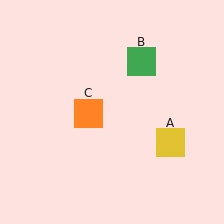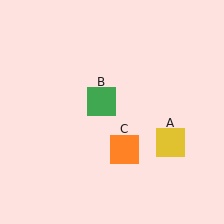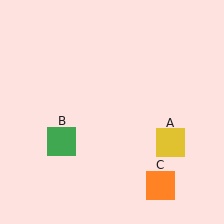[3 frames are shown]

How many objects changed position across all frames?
2 objects changed position: green square (object B), orange square (object C).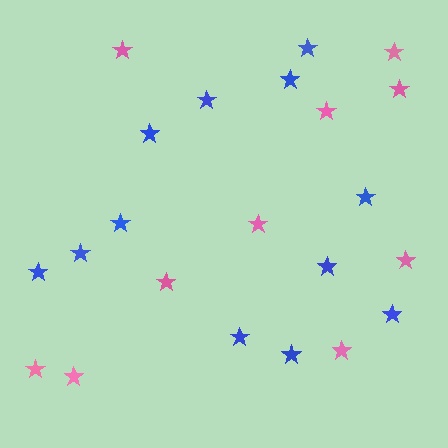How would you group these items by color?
There are 2 groups: one group of pink stars (10) and one group of blue stars (12).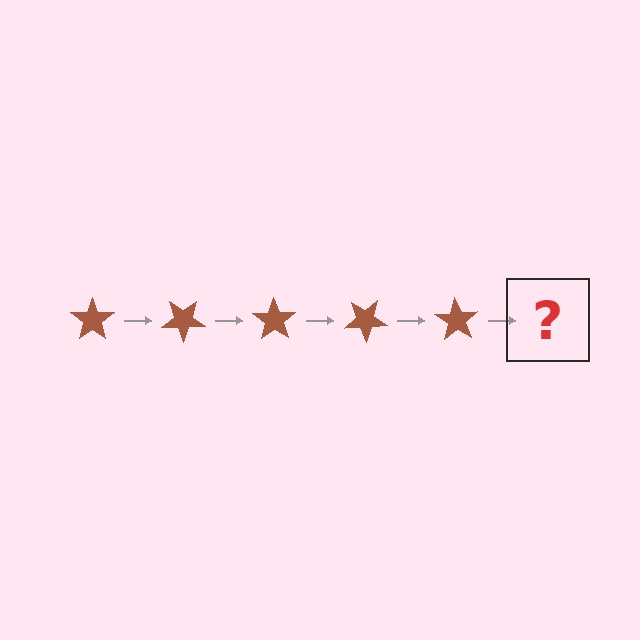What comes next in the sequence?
The next element should be a brown star rotated 175 degrees.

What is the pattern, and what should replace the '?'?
The pattern is that the star rotates 35 degrees each step. The '?' should be a brown star rotated 175 degrees.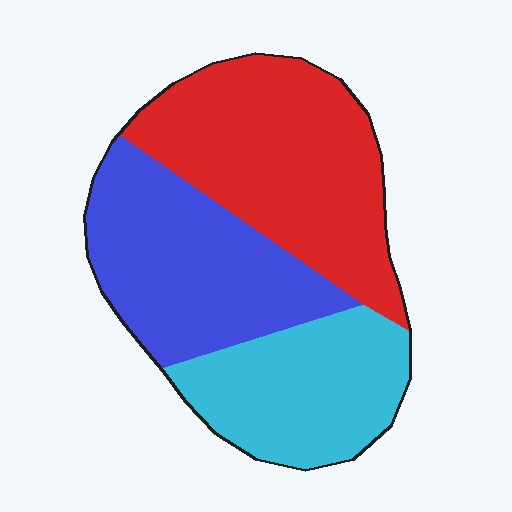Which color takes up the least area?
Cyan, at roughly 25%.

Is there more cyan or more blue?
Blue.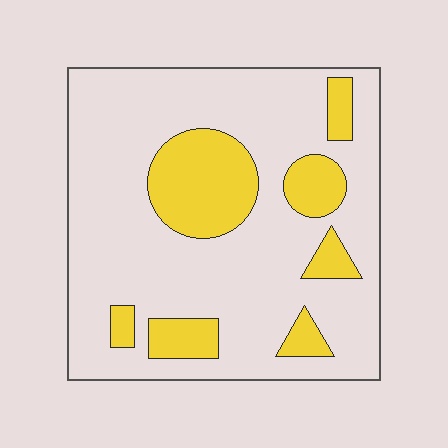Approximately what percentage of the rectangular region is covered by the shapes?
Approximately 20%.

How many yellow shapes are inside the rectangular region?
7.